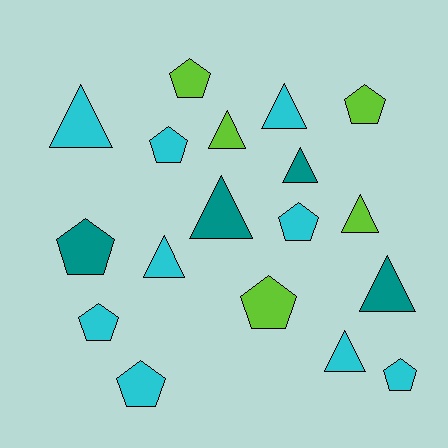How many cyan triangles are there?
There are 4 cyan triangles.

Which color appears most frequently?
Cyan, with 9 objects.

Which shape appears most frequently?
Triangle, with 9 objects.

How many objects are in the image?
There are 18 objects.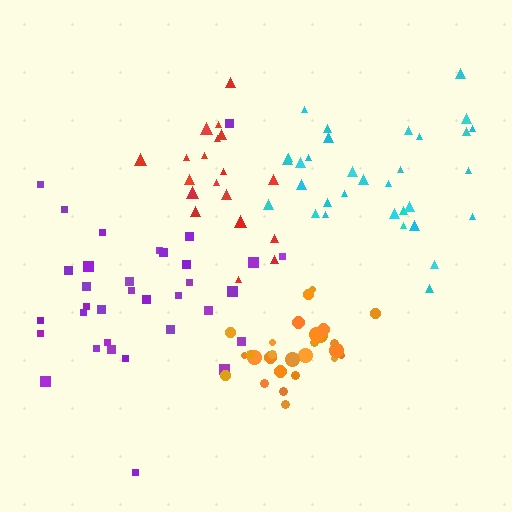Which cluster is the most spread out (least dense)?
Purple.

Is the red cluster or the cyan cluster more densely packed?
Red.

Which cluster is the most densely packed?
Orange.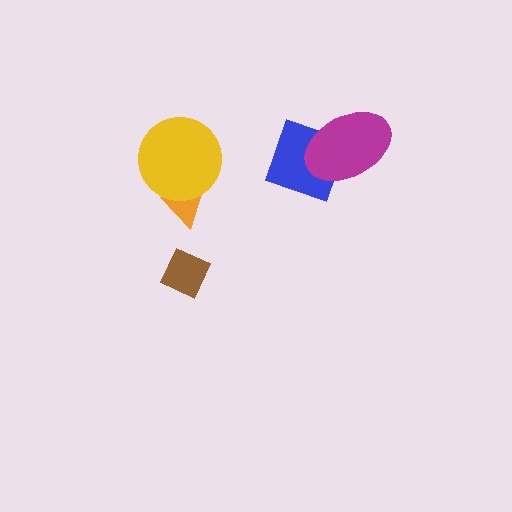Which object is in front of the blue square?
The magenta ellipse is in front of the blue square.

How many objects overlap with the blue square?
1 object overlaps with the blue square.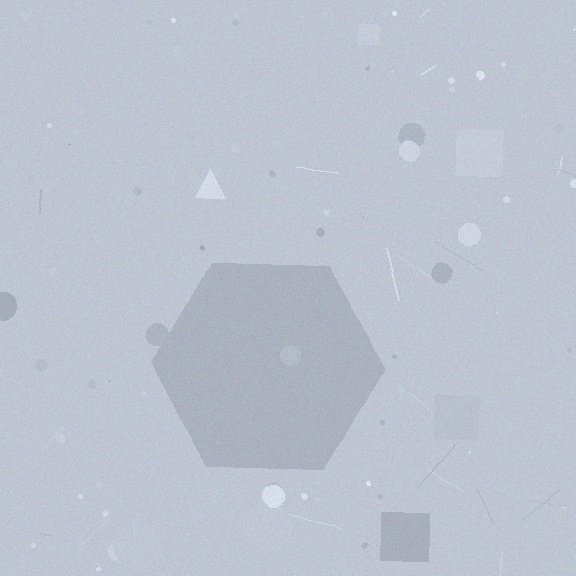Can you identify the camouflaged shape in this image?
The camouflaged shape is a hexagon.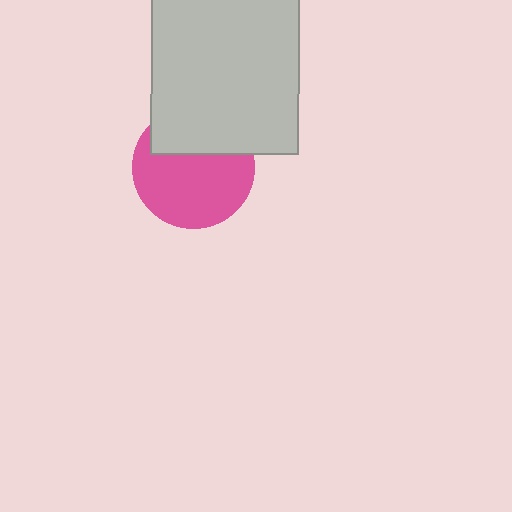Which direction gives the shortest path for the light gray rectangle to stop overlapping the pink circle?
Moving up gives the shortest separation.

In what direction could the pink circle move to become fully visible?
The pink circle could move down. That would shift it out from behind the light gray rectangle entirely.